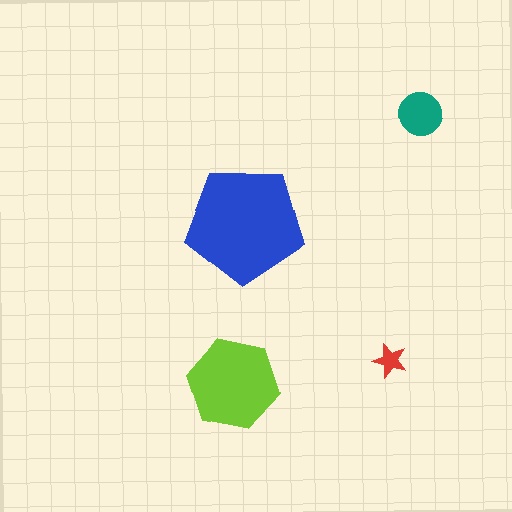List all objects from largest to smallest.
The blue pentagon, the lime hexagon, the teal circle, the red star.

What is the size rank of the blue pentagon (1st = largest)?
1st.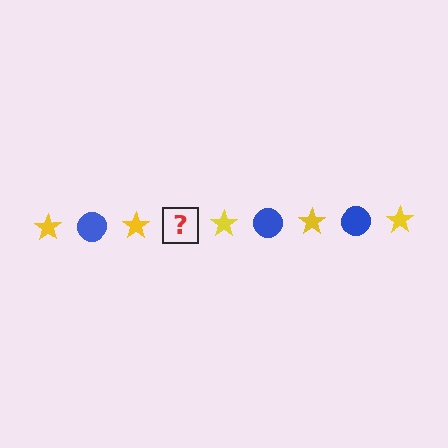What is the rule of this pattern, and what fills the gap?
The rule is that the pattern alternates between yellow star and blue circle. The gap should be filled with a blue circle.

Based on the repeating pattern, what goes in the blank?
The blank should be a blue circle.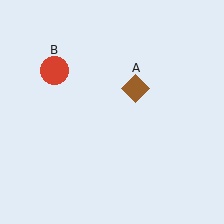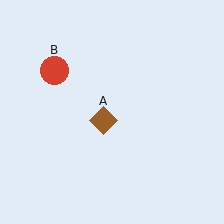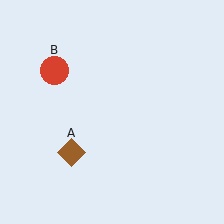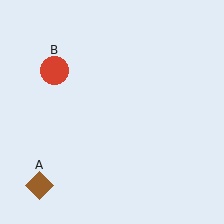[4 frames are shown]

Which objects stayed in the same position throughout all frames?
Red circle (object B) remained stationary.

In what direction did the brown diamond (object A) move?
The brown diamond (object A) moved down and to the left.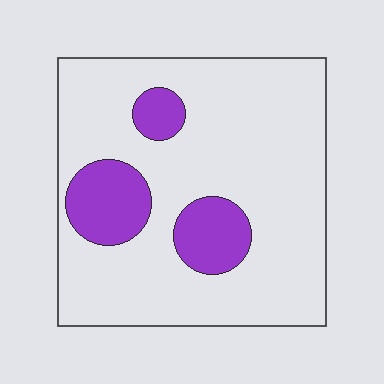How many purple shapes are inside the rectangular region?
3.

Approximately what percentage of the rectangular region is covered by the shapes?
Approximately 20%.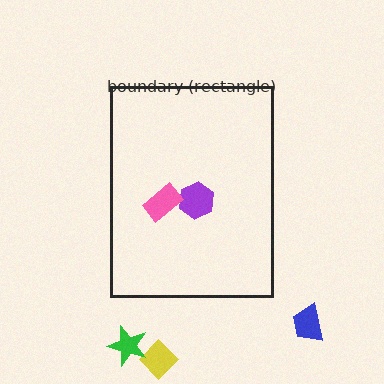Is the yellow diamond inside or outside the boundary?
Outside.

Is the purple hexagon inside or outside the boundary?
Inside.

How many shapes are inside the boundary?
2 inside, 3 outside.